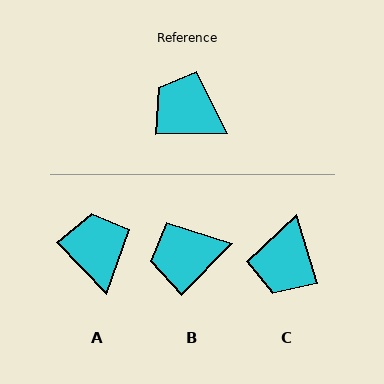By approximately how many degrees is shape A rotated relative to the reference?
Approximately 46 degrees clockwise.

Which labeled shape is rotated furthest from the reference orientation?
C, about 106 degrees away.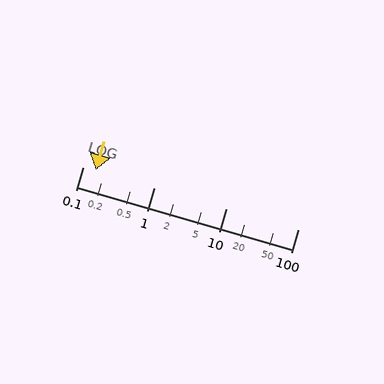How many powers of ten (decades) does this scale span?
The scale spans 3 decades, from 0.1 to 100.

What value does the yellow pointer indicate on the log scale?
The pointer indicates approximately 0.15.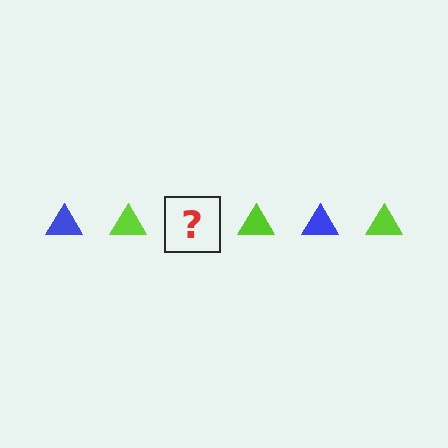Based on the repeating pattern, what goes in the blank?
The blank should be a blue triangle.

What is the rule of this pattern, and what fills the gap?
The rule is that the pattern cycles through blue, lime triangles. The gap should be filled with a blue triangle.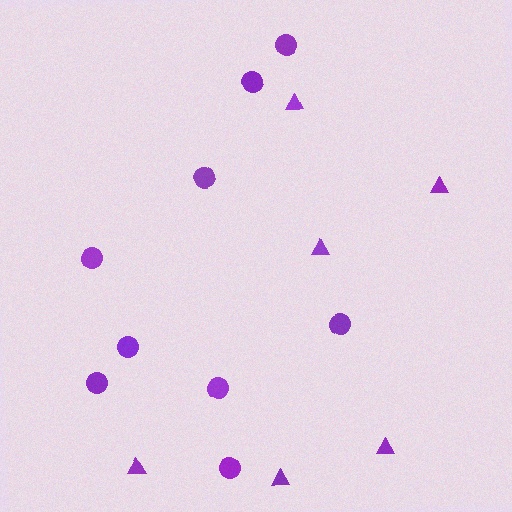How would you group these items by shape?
There are 2 groups: one group of triangles (6) and one group of circles (9).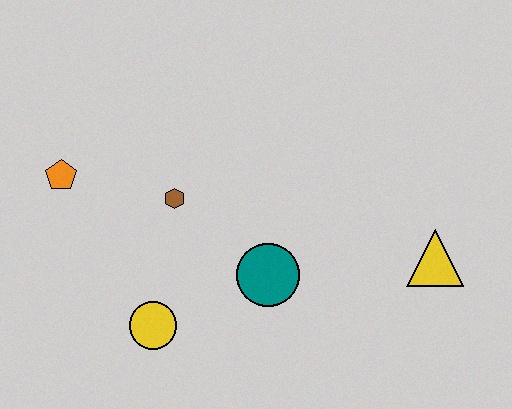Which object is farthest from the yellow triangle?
The orange pentagon is farthest from the yellow triangle.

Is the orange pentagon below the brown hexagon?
No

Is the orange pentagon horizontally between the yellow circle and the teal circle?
No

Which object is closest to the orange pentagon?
The brown hexagon is closest to the orange pentagon.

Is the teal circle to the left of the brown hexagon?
No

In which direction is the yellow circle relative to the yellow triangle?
The yellow circle is to the left of the yellow triangle.